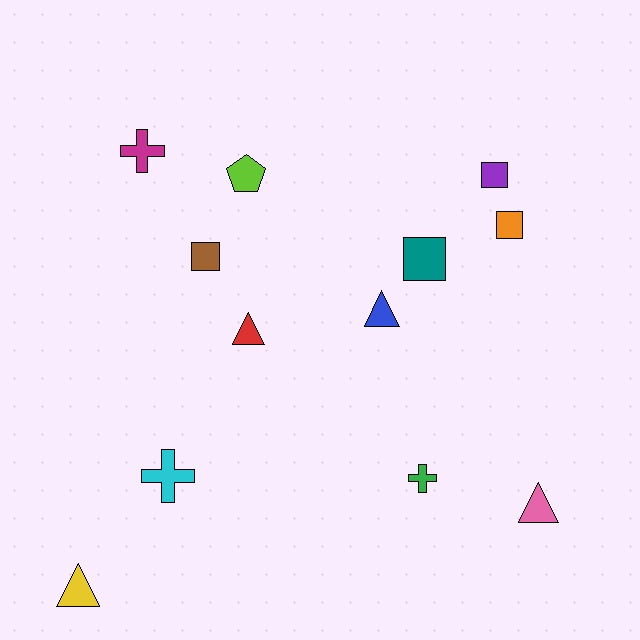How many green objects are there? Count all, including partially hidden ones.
There is 1 green object.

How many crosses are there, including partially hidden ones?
There are 3 crosses.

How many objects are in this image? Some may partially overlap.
There are 12 objects.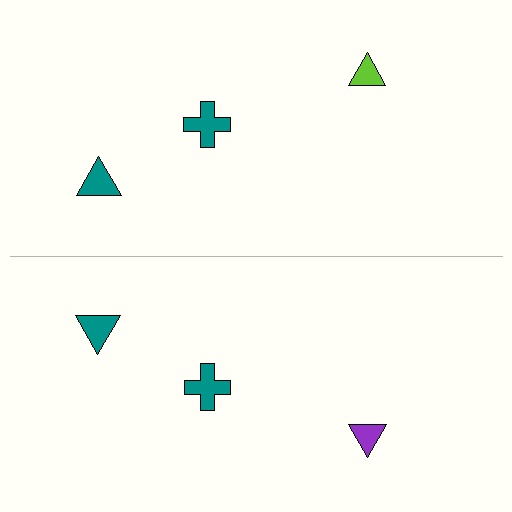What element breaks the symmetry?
The purple triangle on the bottom side breaks the symmetry — its mirror counterpart is lime.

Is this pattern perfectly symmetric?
No, the pattern is not perfectly symmetric. The purple triangle on the bottom side breaks the symmetry — its mirror counterpart is lime.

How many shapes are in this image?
There are 6 shapes in this image.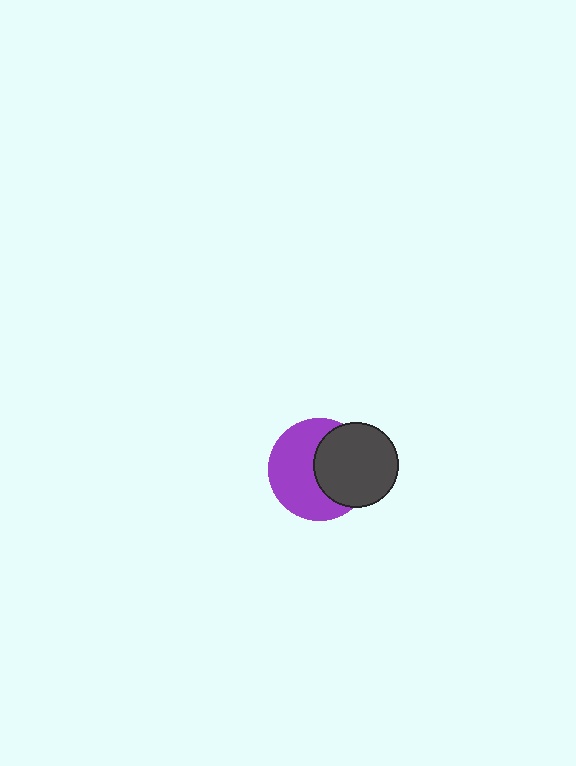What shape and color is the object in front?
The object in front is a dark gray circle.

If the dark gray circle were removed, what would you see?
You would see the complete purple circle.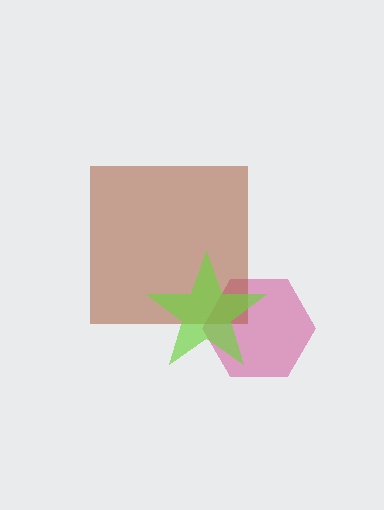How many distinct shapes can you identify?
There are 3 distinct shapes: a magenta hexagon, a brown square, a lime star.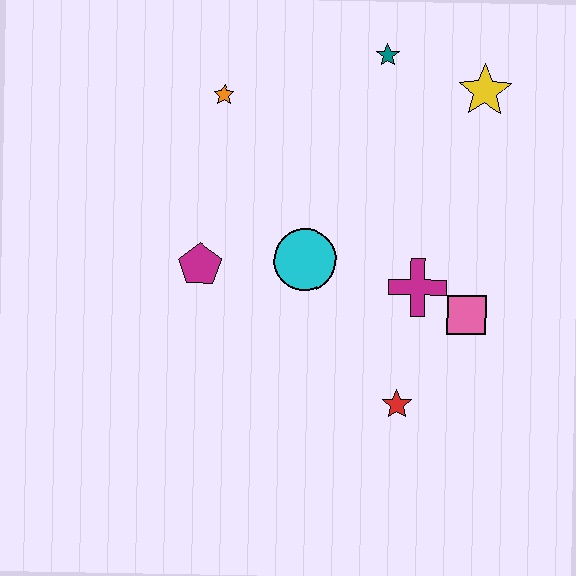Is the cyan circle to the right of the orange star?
Yes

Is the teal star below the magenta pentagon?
No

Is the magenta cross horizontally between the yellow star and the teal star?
Yes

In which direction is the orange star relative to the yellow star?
The orange star is to the left of the yellow star.